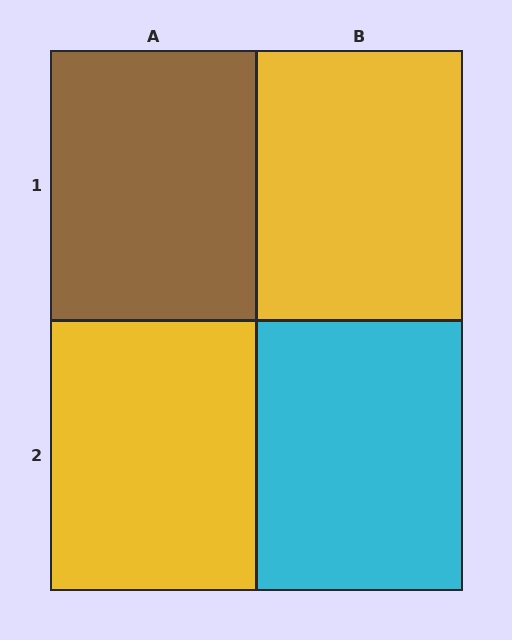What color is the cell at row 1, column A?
Brown.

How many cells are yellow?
2 cells are yellow.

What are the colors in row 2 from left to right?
Yellow, cyan.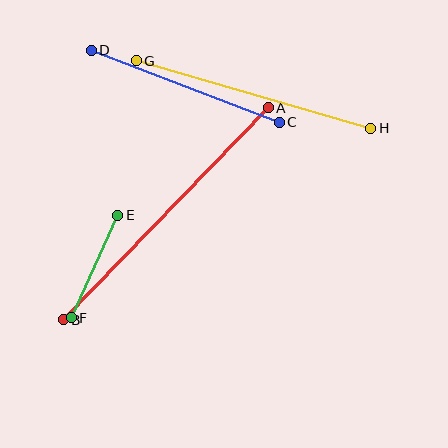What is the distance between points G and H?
The distance is approximately 244 pixels.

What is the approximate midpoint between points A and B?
The midpoint is at approximately (166, 214) pixels.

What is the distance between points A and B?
The distance is approximately 295 pixels.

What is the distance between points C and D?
The distance is approximately 201 pixels.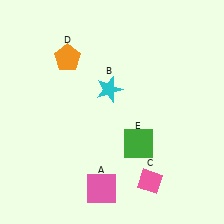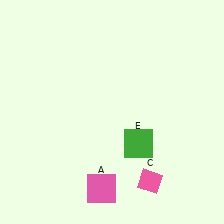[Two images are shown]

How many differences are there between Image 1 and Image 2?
There are 2 differences between the two images.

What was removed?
The orange pentagon (D), the cyan star (B) were removed in Image 2.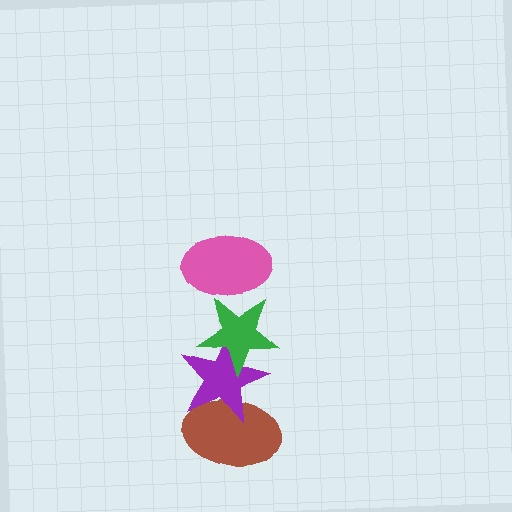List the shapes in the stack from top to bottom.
From top to bottom: the pink ellipse, the green star, the purple star, the brown ellipse.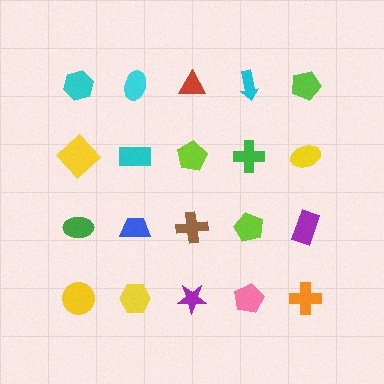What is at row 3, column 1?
A green ellipse.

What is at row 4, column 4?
A pink pentagon.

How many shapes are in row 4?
5 shapes.